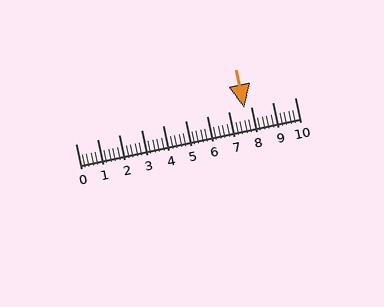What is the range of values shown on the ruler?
The ruler shows values from 0 to 10.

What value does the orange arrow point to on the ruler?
The orange arrow points to approximately 7.7.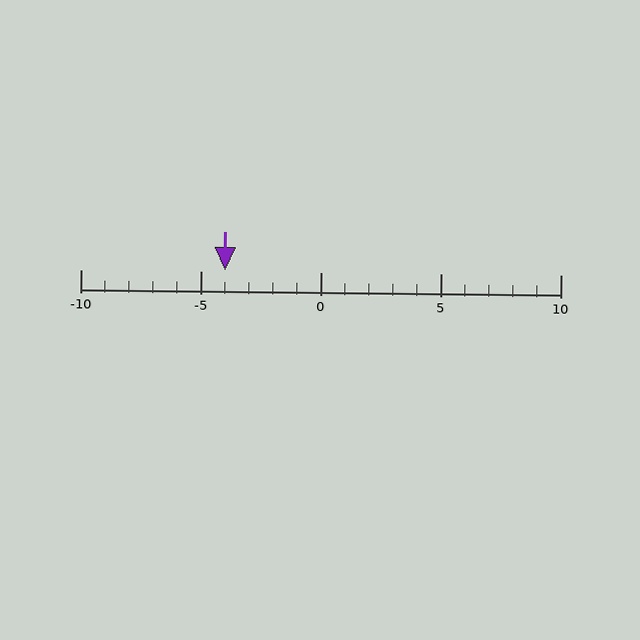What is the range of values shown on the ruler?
The ruler shows values from -10 to 10.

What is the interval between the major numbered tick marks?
The major tick marks are spaced 5 units apart.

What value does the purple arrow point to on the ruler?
The purple arrow points to approximately -4.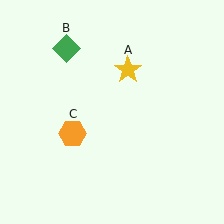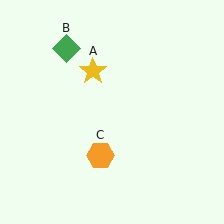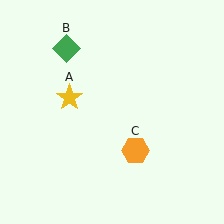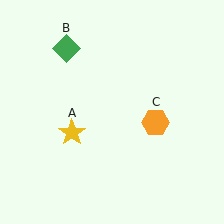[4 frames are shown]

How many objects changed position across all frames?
2 objects changed position: yellow star (object A), orange hexagon (object C).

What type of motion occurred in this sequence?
The yellow star (object A), orange hexagon (object C) rotated counterclockwise around the center of the scene.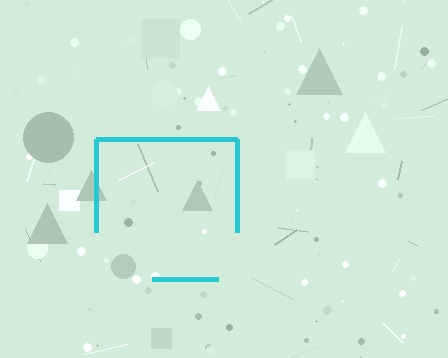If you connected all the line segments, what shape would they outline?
They would outline a square.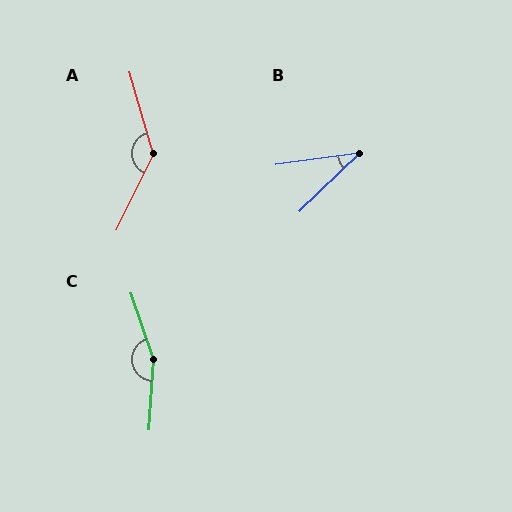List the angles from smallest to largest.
B (36°), A (138°), C (158°).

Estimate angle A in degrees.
Approximately 138 degrees.